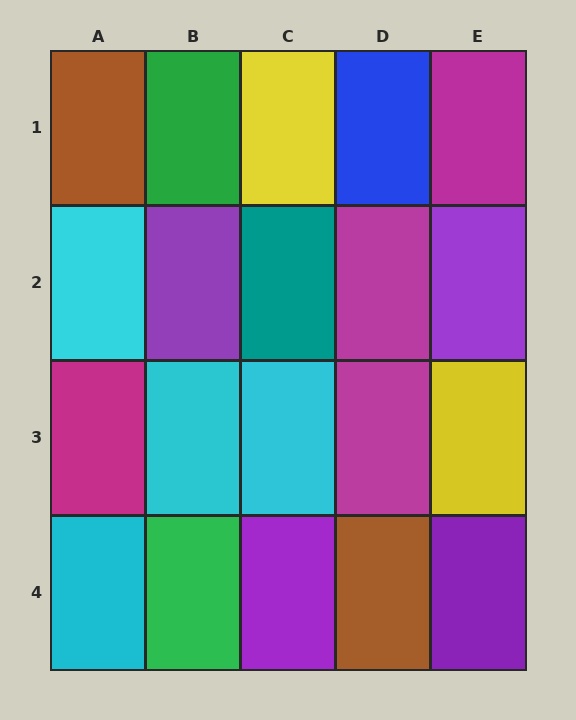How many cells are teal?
1 cell is teal.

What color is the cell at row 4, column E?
Purple.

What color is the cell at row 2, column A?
Cyan.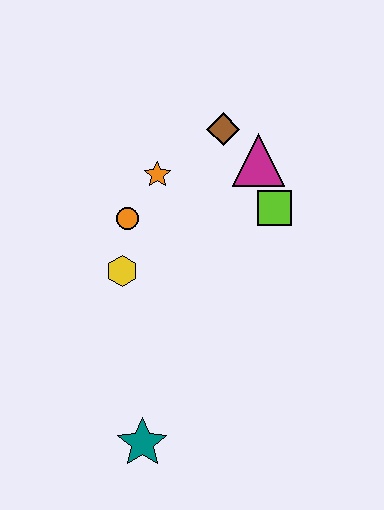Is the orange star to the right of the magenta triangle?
No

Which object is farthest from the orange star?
The teal star is farthest from the orange star.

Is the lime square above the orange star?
No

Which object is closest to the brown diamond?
The magenta triangle is closest to the brown diamond.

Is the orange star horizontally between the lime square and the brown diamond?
No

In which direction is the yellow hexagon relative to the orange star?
The yellow hexagon is below the orange star.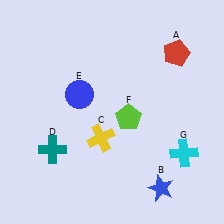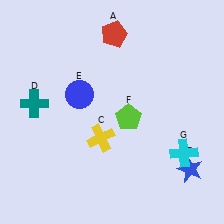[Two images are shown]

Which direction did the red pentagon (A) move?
The red pentagon (A) moved left.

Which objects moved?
The objects that moved are: the red pentagon (A), the blue star (B), the teal cross (D).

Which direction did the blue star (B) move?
The blue star (B) moved right.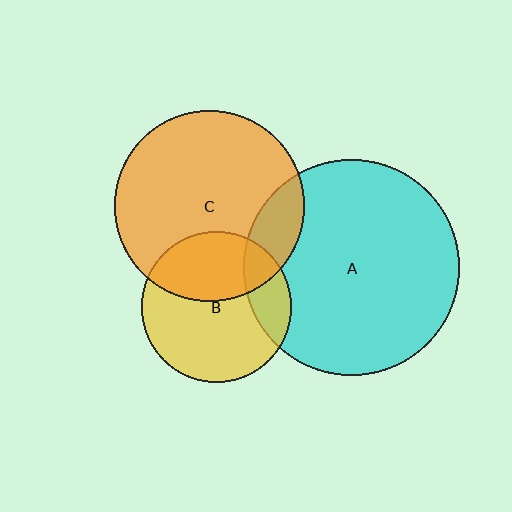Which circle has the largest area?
Circle A (cyan).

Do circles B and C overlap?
Yes.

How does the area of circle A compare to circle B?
Approximately 2.0 times.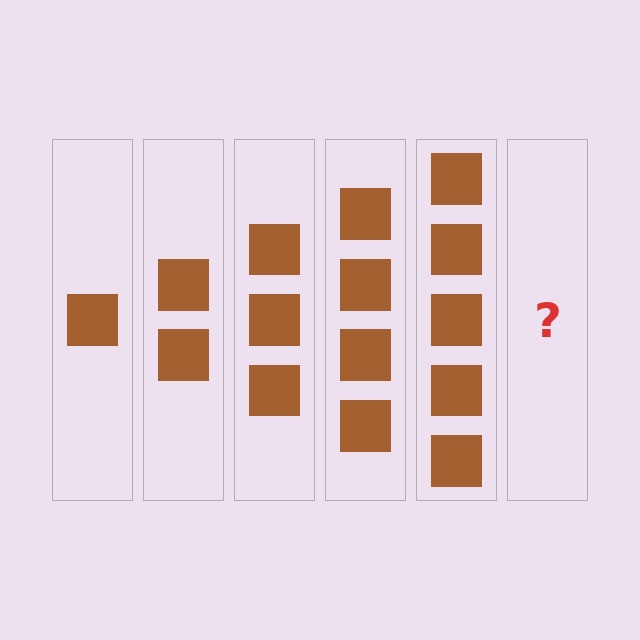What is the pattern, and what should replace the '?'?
The pattern is that each step adds one more square. The '?' should be 6 squares.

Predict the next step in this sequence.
The next step is 6 squares.